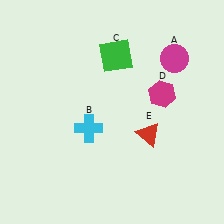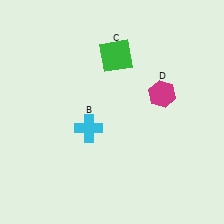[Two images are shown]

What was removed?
The magenta circle (A), the red triangle (E) were removed in Image 2.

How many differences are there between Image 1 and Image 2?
There are 2 differences between the two images.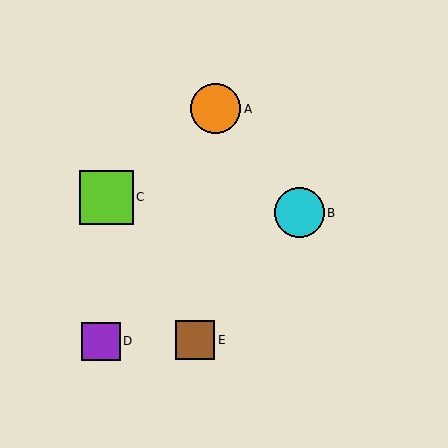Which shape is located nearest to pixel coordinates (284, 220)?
The cyan circle (labeled B) at (299, 213) is nearest to that location.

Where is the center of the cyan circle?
The center of the cyan circle is at (299, 213).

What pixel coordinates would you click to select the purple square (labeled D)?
Click at (101, 341) to select the purple square D.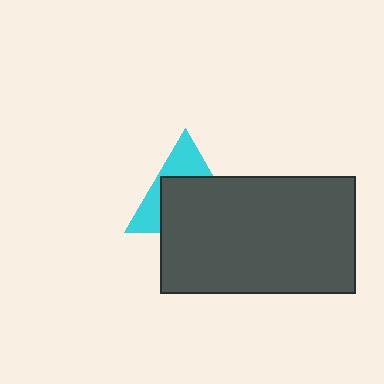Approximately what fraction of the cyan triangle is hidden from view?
Roughly 63% of the cyan triangle is hidden behind the dark gray rectangle.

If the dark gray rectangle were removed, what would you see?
You would see the complete cyan triangle.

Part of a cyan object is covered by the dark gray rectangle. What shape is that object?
It is a triangle.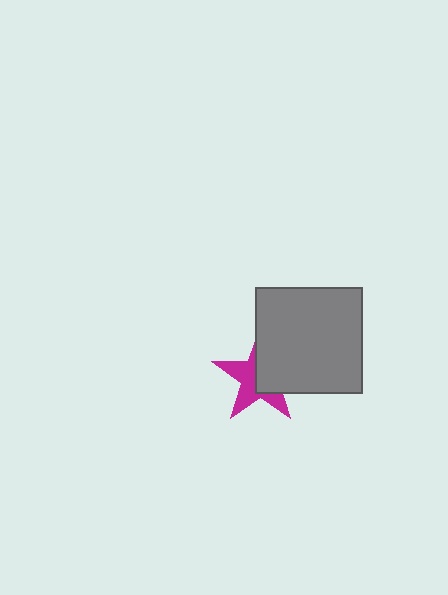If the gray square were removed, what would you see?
You would see the complete magenta star.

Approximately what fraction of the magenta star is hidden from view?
Roughly 48% of the magenta star is hidden behind the gray square.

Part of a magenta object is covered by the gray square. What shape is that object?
It is a star.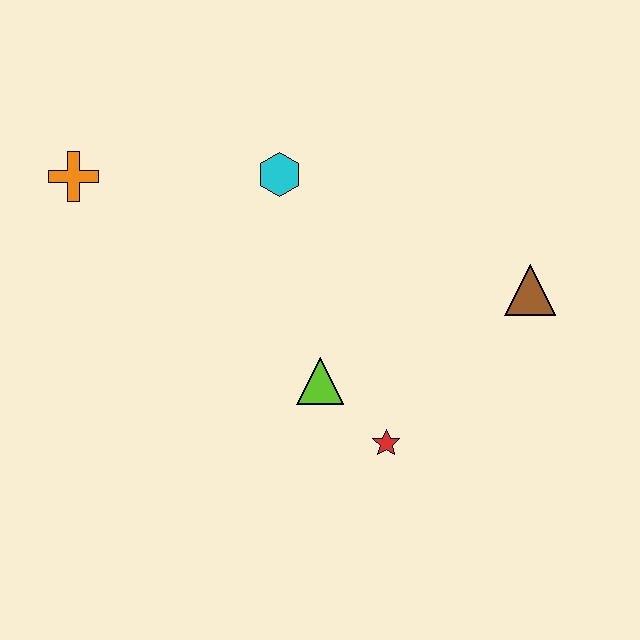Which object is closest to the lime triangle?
The red star is closest to the lime triangle.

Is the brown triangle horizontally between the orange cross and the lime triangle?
No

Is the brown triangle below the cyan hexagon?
Yes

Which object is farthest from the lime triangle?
The orange cross is farthest from the lime triangle.